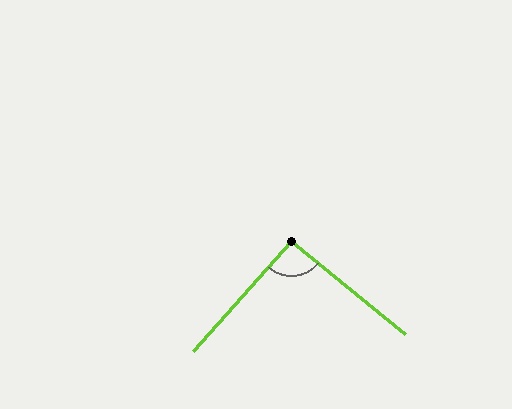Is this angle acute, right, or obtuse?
It is approximately a right angle.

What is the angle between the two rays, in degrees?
Approximately 92 degrees.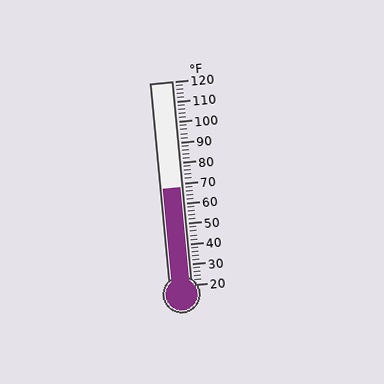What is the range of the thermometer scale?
The thermometer scale ranges from 20°F to 120°F.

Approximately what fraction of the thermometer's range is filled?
The thermometer is filled to approximately 50% of its range.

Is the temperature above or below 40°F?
The temperature is above 40°F.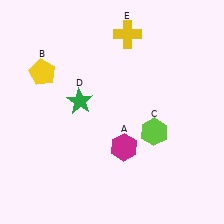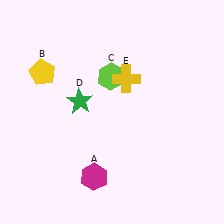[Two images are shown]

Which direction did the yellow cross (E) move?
The yellow cross (E) moved down.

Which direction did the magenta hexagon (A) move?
The magenta hexagon (A) moved left.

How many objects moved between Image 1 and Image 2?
3 objects moved between the two images.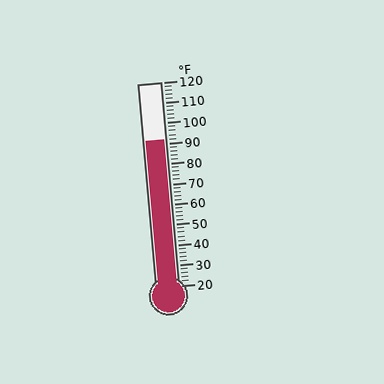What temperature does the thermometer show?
The thermometer shows approximately 92°F.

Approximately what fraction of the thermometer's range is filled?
The thermometer is filled to approximately 70% of its range.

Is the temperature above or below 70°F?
The temperature is above 70°F.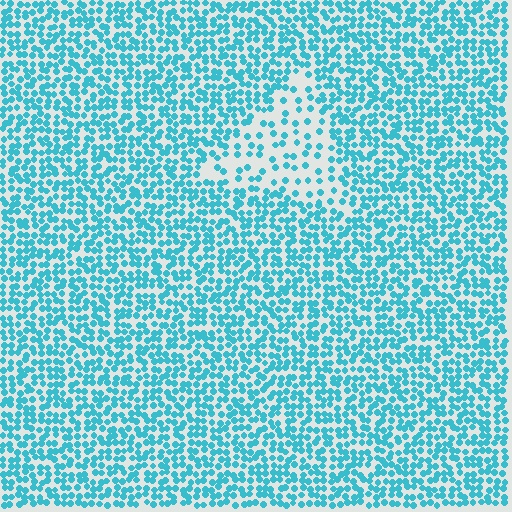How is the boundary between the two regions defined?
The boundary is defined by a change in element density (approximately 2.4x ratio). All elements are the same color, size, and shape.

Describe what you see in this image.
The image contains small cyan elements arranged at two different densities. A triangle-shaped region is visible where the elements are less densely packed than the surrounding area.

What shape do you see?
I see a triangle.